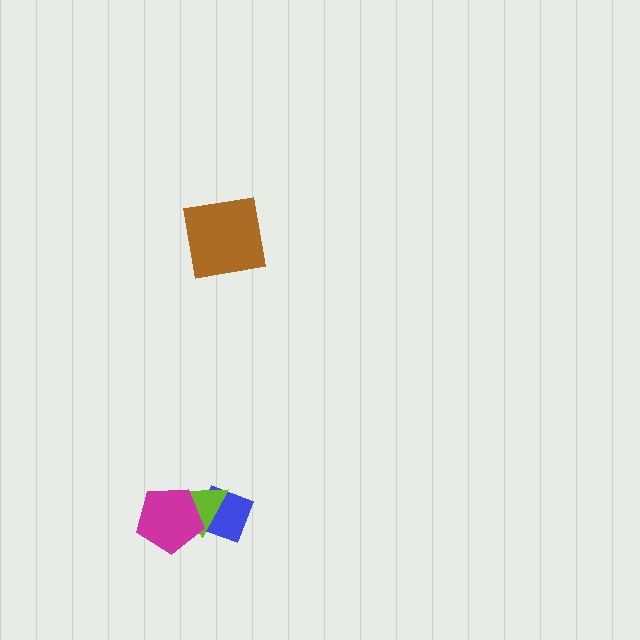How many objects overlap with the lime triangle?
2 objects overlap with the lime triangle.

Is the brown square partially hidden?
No, no other shape covers it.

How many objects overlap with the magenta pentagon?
2 objects overlap with the magenta pentagon.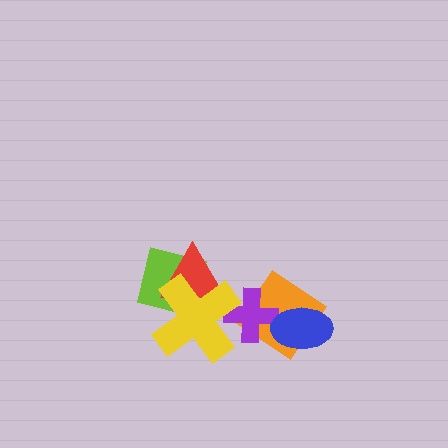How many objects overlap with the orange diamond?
2 objects overlap with the orange diamond.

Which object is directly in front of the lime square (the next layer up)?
The red triangle is directly in front of the lime square.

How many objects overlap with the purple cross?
3 objects overlap with the purple cross.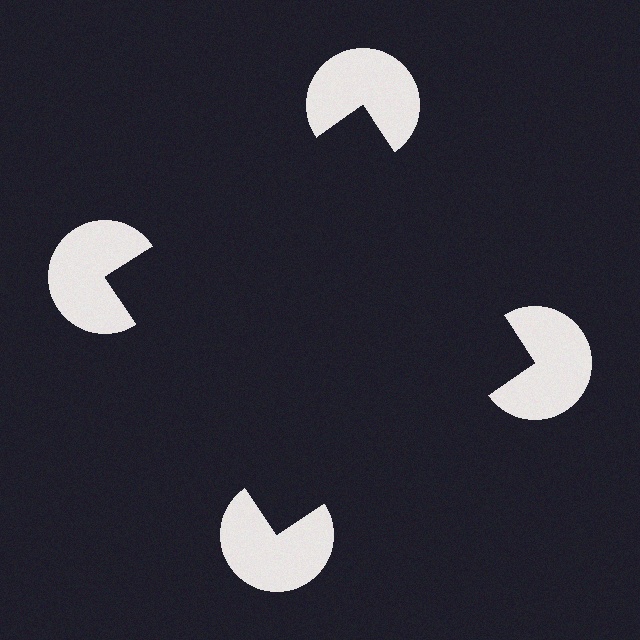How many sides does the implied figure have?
4 sides.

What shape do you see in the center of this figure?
An illusory square — its edges are inferred from the aligned wedge cuts in the pac-man discs, not physically drawn.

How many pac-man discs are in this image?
There are 4 — one at each vertex of the illusory square.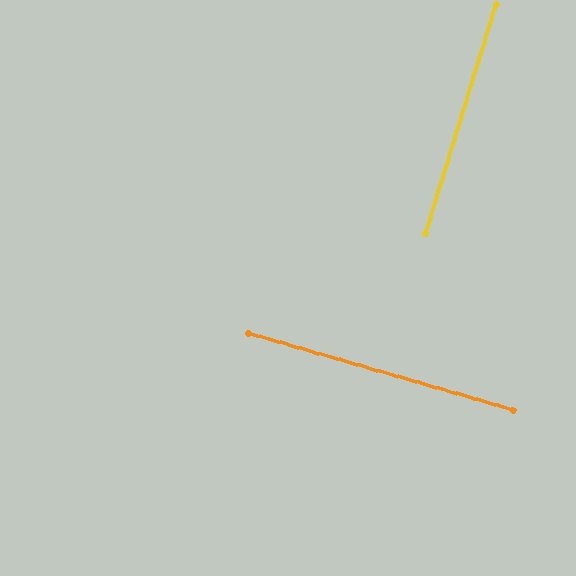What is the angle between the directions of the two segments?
Approximately 89 degrees.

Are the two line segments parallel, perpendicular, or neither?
Perpendicular — they meet at approximately 89°.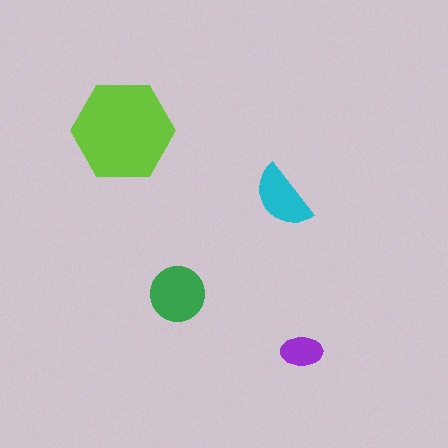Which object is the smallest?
The purple ellipse.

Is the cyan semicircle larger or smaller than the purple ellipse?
Larger.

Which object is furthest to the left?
The lime hexagon is leftmost.